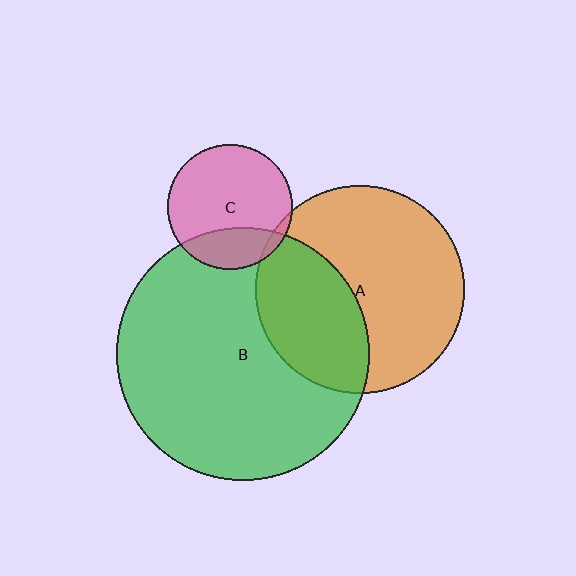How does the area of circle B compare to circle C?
Approximately 4.1 times.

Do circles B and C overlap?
Yes.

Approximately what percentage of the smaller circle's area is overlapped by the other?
Approximately 25%.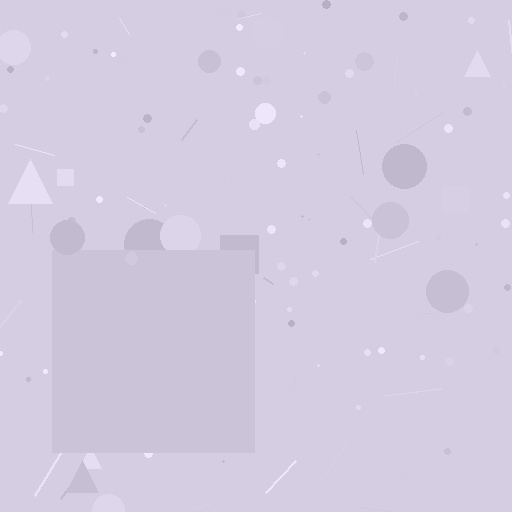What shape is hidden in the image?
A square is hidden in the image.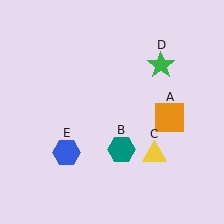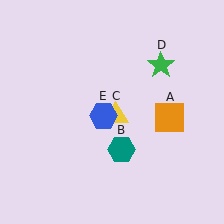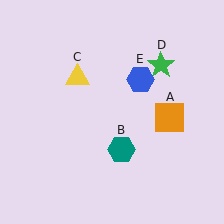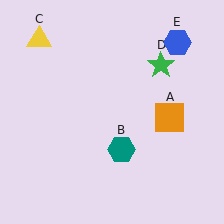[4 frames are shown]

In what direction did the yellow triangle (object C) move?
The yellow triangle (object C) moved up and to the left.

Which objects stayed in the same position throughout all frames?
Orange square (object A) and teal hexagon (object B) and green star (object D) remained stationary.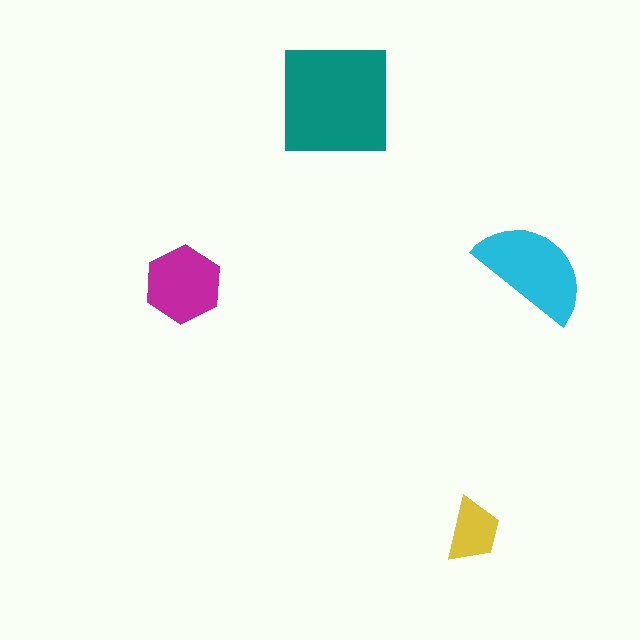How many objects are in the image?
There are 4 objects in the image.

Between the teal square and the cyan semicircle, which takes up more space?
The teal square.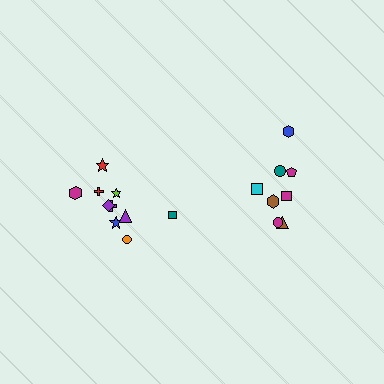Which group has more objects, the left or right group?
The left group.